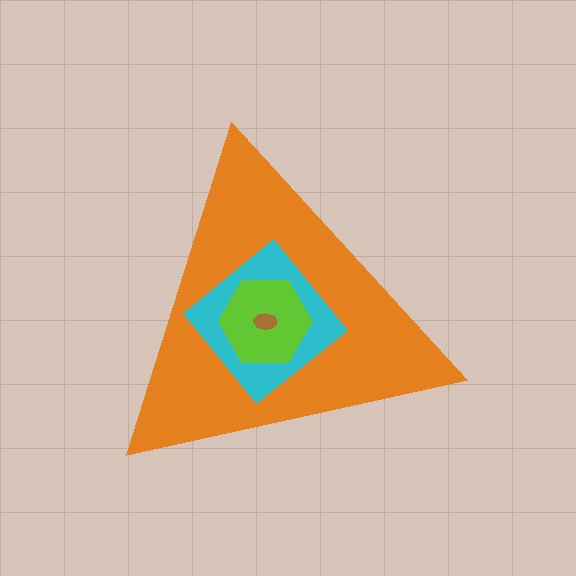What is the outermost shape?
The orange triangle.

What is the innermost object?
The brown ellipse.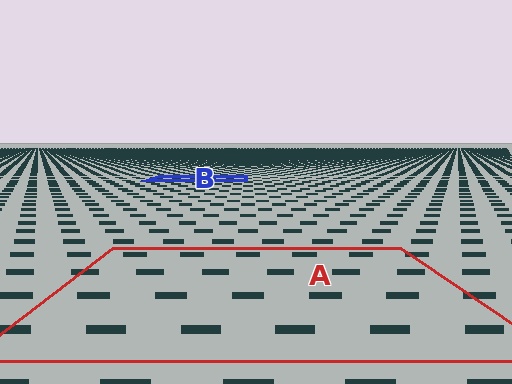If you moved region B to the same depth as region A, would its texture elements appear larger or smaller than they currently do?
They would appear larger. At a closer depth, the same texture elements are projected at a bigger on-screen size.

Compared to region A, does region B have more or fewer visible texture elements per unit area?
Region B has more texture elements per unit area — they are packed more densely because it is farther away.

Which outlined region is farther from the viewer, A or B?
Region B is farther from the viewer — the texture elements inside it appear smaller and more densely packed.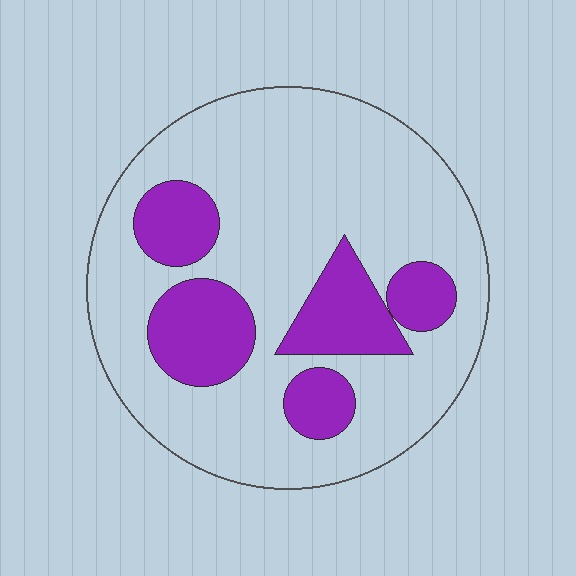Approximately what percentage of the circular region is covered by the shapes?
Approximately 25%.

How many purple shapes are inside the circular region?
5.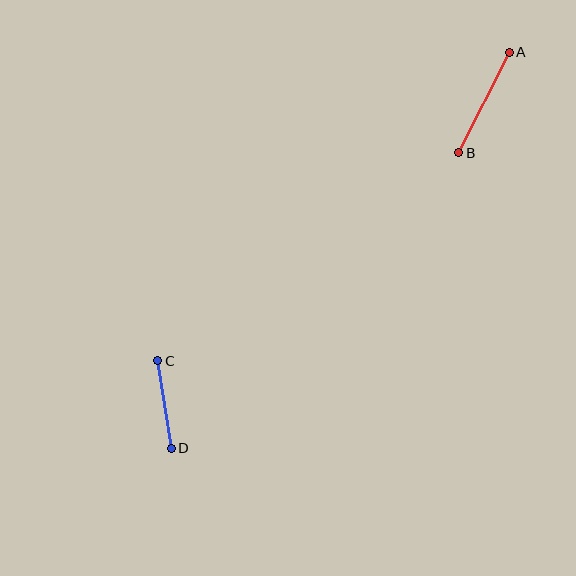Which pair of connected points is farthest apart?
Points A and B are farthest apart.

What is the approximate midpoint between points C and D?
The midpoint is at approximately (165, 405) pixels.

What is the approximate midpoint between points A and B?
The midpoint is at approximately (484, 102) pixels.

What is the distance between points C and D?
The distance is approximately 89 pixels.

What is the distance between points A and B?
The distance is approximately 113 pixels.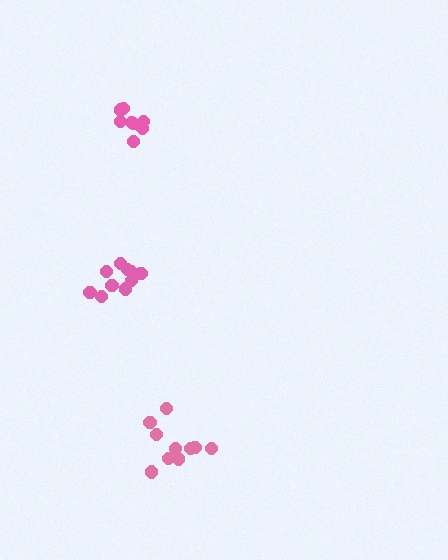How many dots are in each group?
Group 1: 8 dots, Group 2: 10 dots, Group 3: 11 dots (29 total).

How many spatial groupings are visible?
There are 3 spatial groupings.